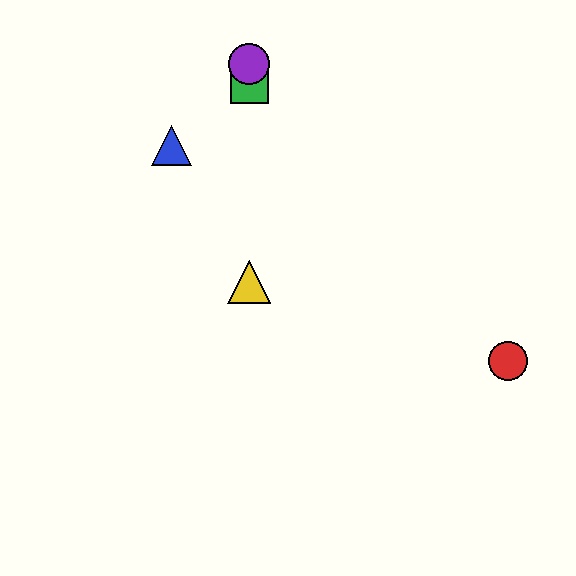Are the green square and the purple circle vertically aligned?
Yes, both are at x≈249.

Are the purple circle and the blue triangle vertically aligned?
No, the purple circle is at x≈249 and the blue triangle is at x≈171.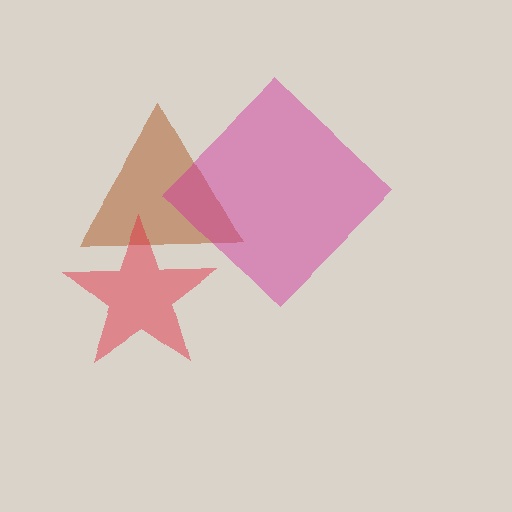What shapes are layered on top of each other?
The layered shapes are: a brown triangle, a red star, a magenta diamond.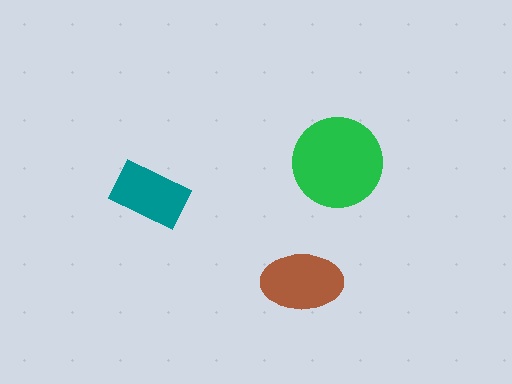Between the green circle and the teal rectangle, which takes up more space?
The green circle.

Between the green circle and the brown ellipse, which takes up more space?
The green circle.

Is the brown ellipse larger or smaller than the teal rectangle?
Larger.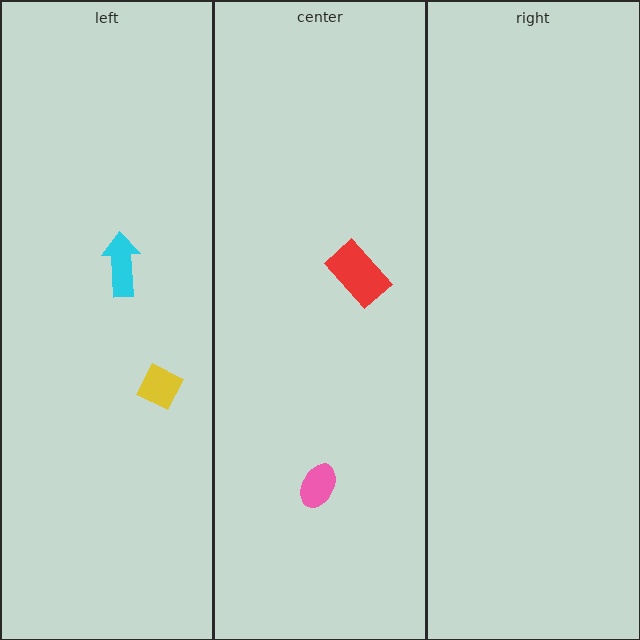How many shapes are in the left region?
2.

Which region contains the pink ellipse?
The center region.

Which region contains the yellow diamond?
The left region.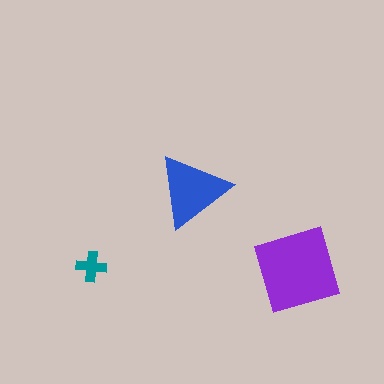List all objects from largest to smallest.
The purple square, the blue triangle, the teal cross.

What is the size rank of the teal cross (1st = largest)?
3rd.